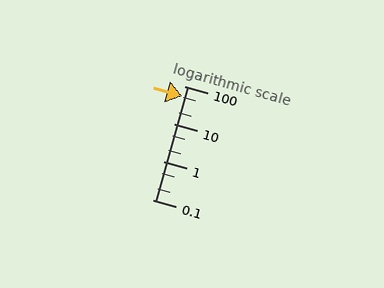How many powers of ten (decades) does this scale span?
The scale spans 3 decades, from 0.1 to 100.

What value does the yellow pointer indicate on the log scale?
The pointer indicates approximately 53.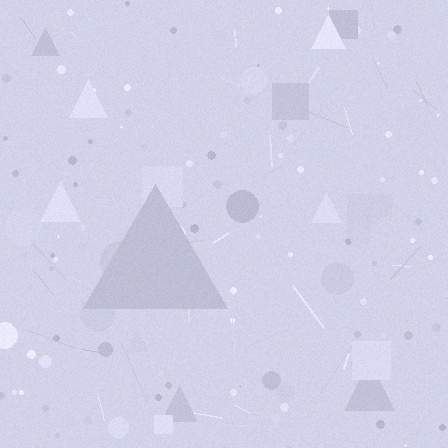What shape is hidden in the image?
A triangle is hidden in the image.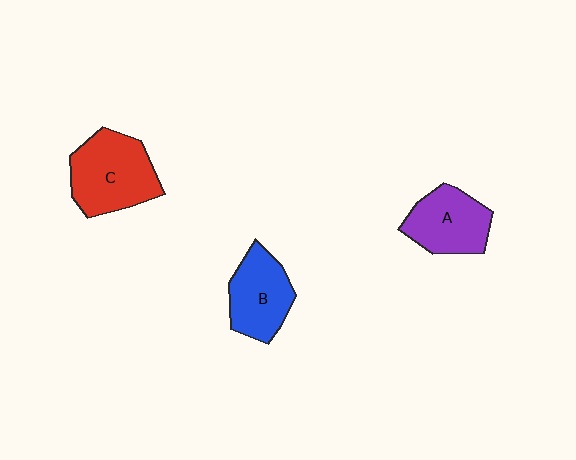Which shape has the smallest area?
Shape A (purple).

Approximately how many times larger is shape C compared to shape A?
Approximately 1.3 times.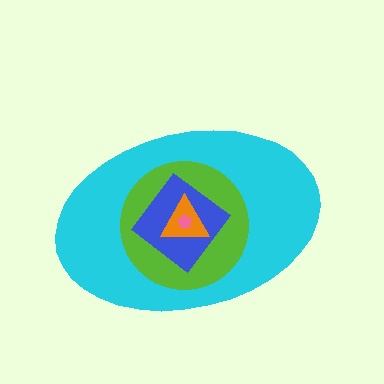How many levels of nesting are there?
5.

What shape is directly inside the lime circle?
The blue diamond.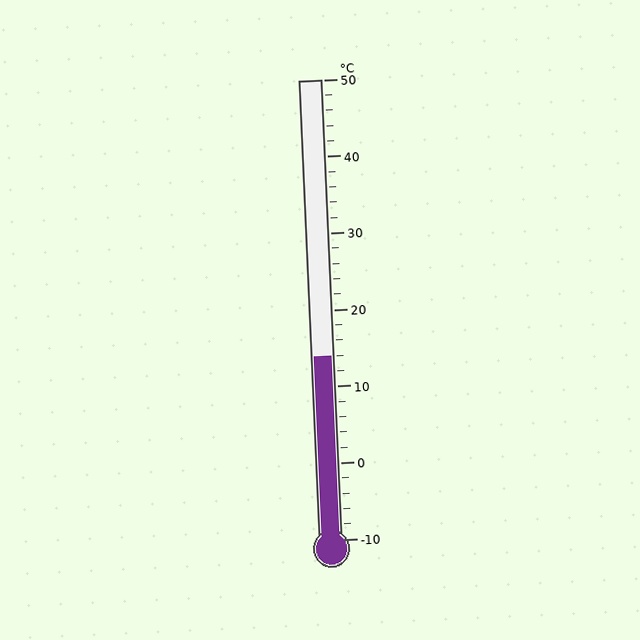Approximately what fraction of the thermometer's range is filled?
The thermometer is filled to approximately 40% of its range.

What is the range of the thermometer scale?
The thermometer scale ranges from -10°C to 50°C.